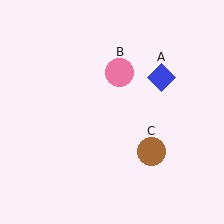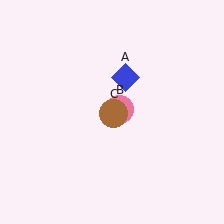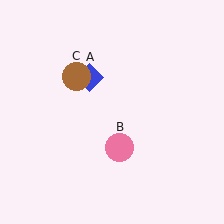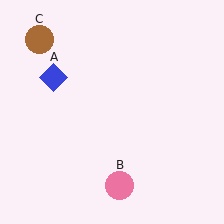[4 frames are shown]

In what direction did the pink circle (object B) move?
The pink circle (object B) moved down.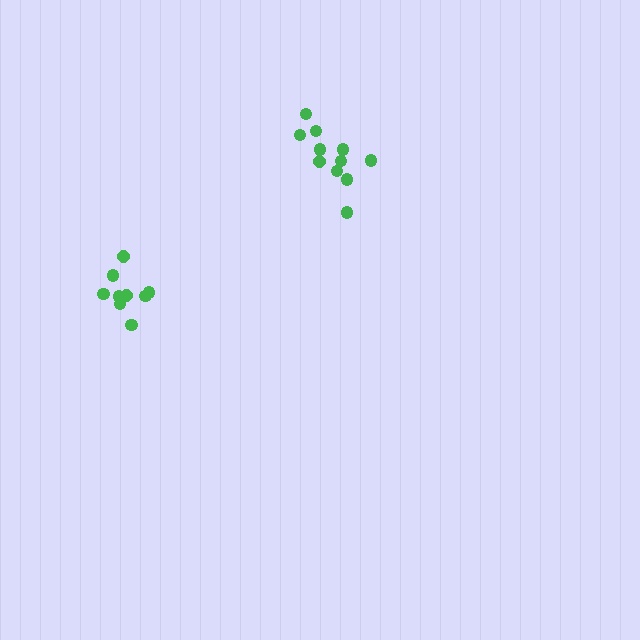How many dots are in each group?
Group 1: 11 dots, Group 2: 9 dots (20 total).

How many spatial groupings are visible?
There are 2 spatial groupings.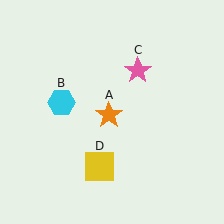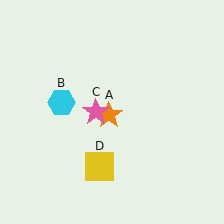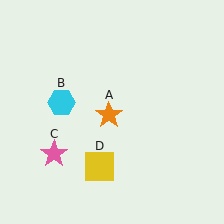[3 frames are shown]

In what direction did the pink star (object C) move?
The pink star (object C) moved down and to the left.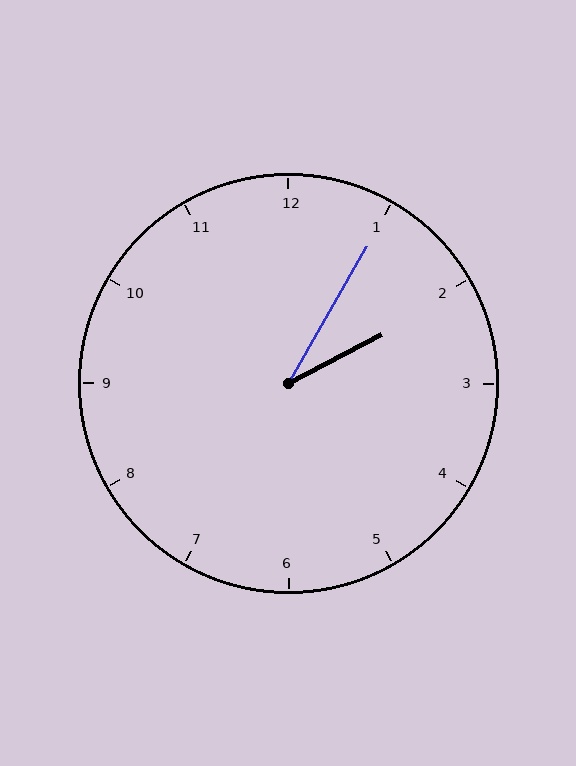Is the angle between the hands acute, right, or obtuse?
It is acute.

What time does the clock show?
2:05.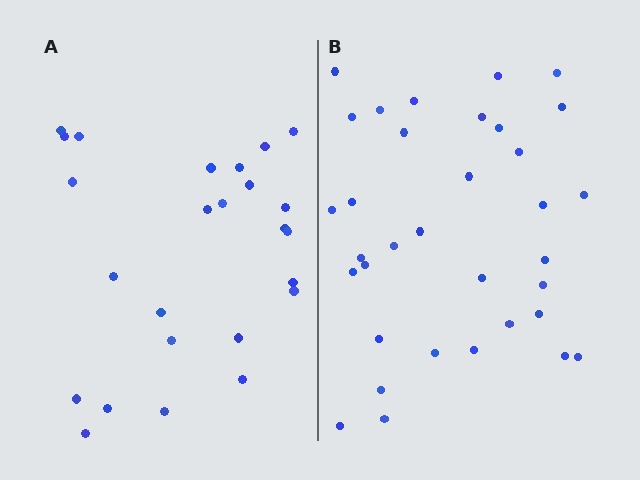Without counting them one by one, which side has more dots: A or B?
Region B (the right region) has more dots.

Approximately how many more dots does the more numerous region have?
Region B has roughly 8 or so more dots than region A.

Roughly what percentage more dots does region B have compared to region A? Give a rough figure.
About 35% more.